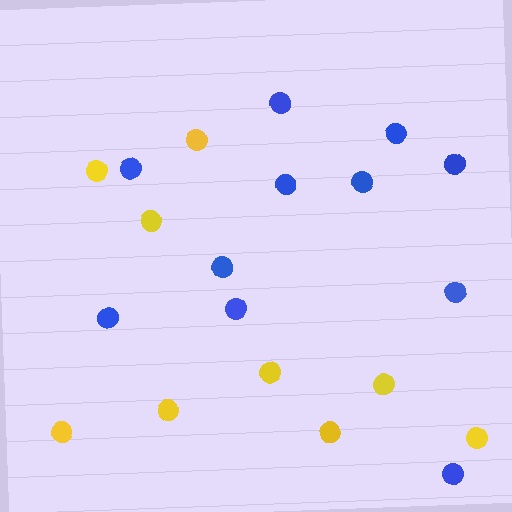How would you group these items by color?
There are 2 groups: one group of yellow circles (9) and one group of blue circles (11).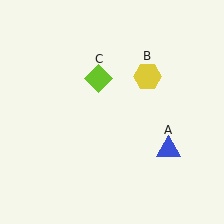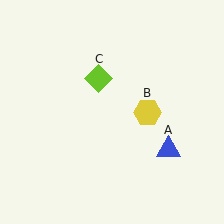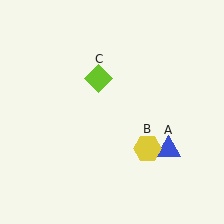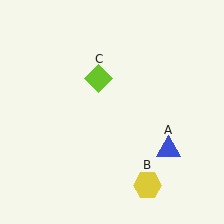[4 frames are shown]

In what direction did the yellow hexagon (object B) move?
The yellow hexagon (object B) moved down.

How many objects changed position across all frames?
1 object changed position: yellow hexagon (object B).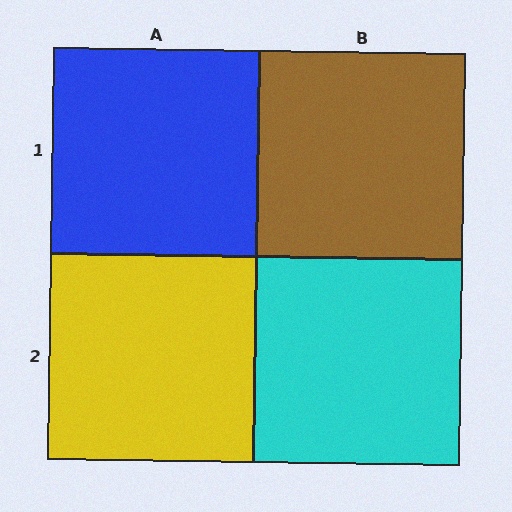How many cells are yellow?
1 cell is yellow.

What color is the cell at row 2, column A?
Yellow.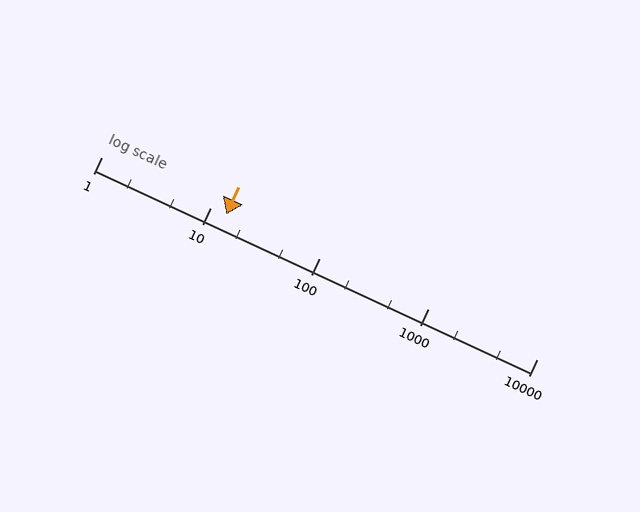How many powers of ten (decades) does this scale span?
The scale spans 4 decades, from 1 to 10000.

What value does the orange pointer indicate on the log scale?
The pointer indicates approximately 14.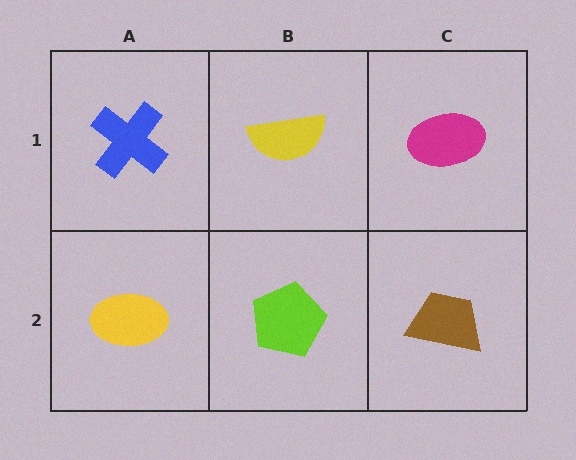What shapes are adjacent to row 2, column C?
A magenta ellipse (row 1, column C), a lime pentagon (row 2, column B).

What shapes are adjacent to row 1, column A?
A yellow ellipse (row 2, column A), a yellow semicircle (row 1, column B).